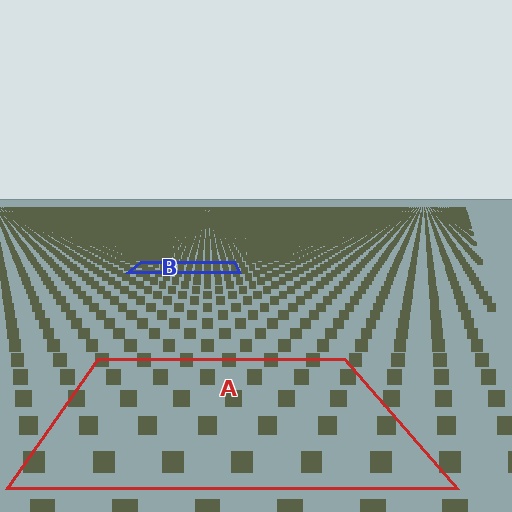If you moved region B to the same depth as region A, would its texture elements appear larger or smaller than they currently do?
They would appear larger. At a closer depth, the same texture elements are projected at a bigger on-screen size.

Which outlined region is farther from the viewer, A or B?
Region B is farther from the viewer — the texture elements inside it appear smaller and more densely packed.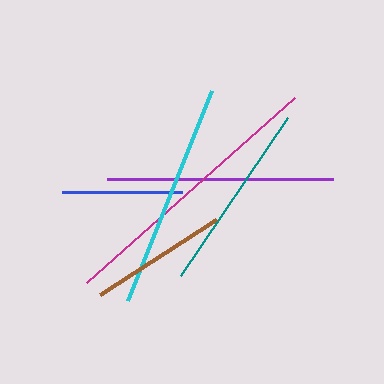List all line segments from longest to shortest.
From longest to shortest: magenta, purple, cyan, teal, brown, blue.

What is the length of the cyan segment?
The cyan segment is approximately 226 pixels long.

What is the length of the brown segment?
The brown segment is approximately 138 pixels long.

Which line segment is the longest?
The magenta line is the longest at approximately 278 pixels.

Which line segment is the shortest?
The blue line is the shortest at approximately 120 pixels.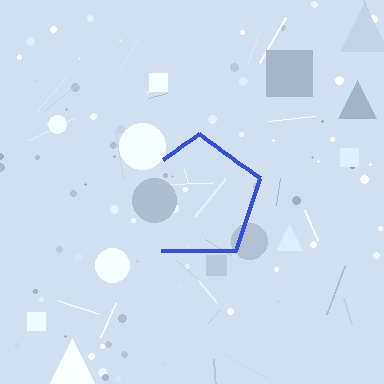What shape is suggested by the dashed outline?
The dashed outline suggests a pentagon.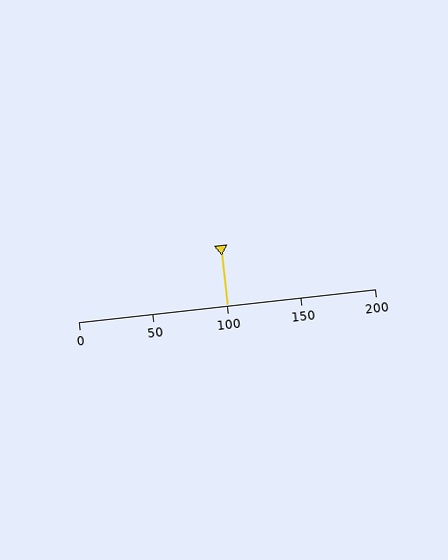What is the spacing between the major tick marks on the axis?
The major ticks are spaced 50 apart.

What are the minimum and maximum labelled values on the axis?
The axis runs from 0 to 200.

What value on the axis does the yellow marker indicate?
The marker indicates approximately 100.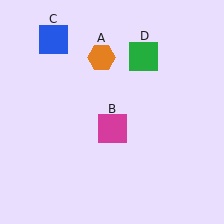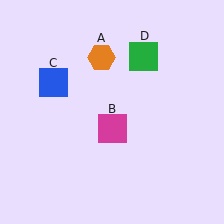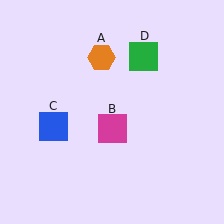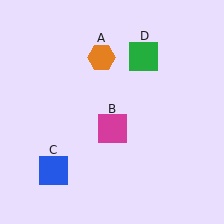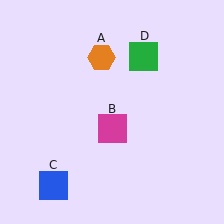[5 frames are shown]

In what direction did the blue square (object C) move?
The blue square (object C) moved down.